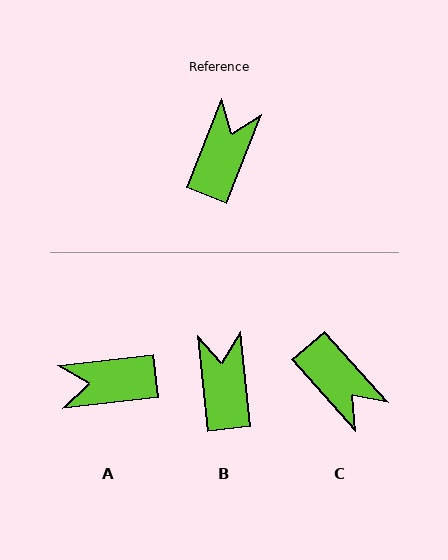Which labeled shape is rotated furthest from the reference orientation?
A, about 118 degrees away.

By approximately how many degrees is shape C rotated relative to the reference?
Approximately 116 degrees clockwise.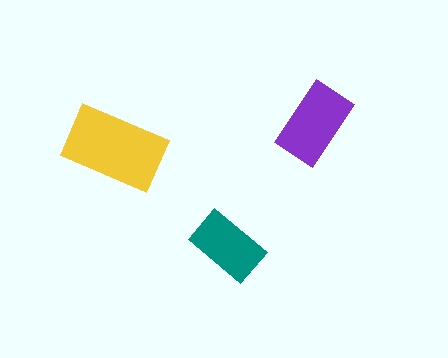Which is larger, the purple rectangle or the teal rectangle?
The purple one.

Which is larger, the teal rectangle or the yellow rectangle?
The yellow one.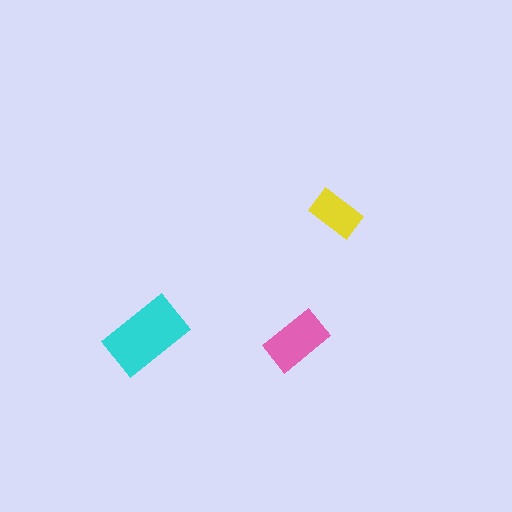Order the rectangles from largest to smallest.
the cyan one, the pink one, the yellow one.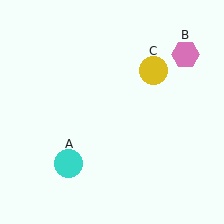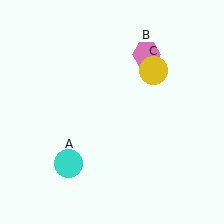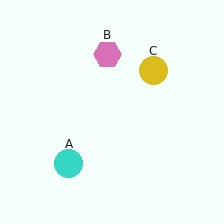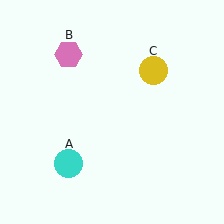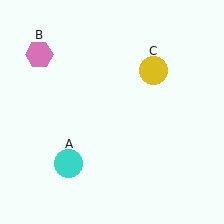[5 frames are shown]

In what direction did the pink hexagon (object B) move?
The pink hexagon (object B) moved left.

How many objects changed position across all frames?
1 object changed position: pink hexagon (object B).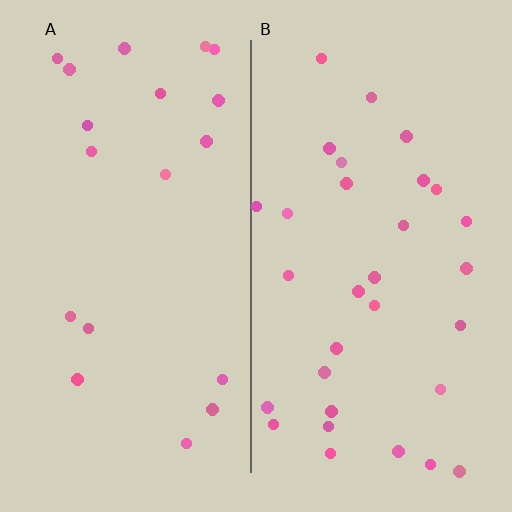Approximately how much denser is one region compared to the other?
Approximately 1.6× — region B over region A.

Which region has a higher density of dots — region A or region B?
B (the right).